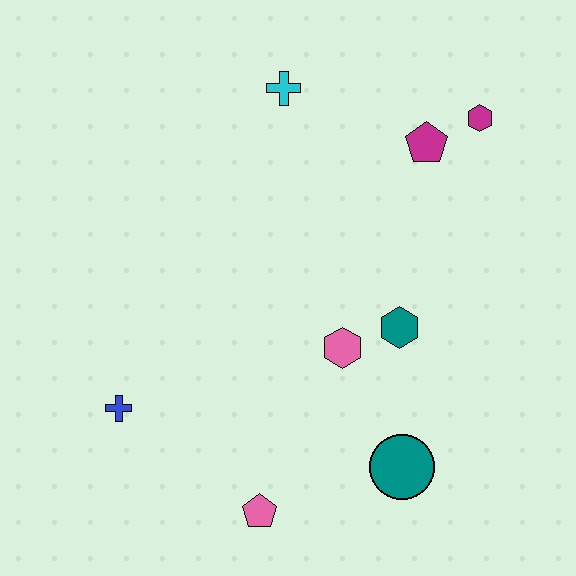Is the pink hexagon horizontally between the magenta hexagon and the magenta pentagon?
No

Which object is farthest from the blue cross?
The magenta hexagon is farthest from the blue cross.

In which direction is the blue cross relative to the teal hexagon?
The blue cross is to the left of the teal hexagon.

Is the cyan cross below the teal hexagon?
No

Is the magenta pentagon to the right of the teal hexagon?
Yes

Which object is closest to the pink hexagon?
The teal hexagon is closest to the pink hexagon.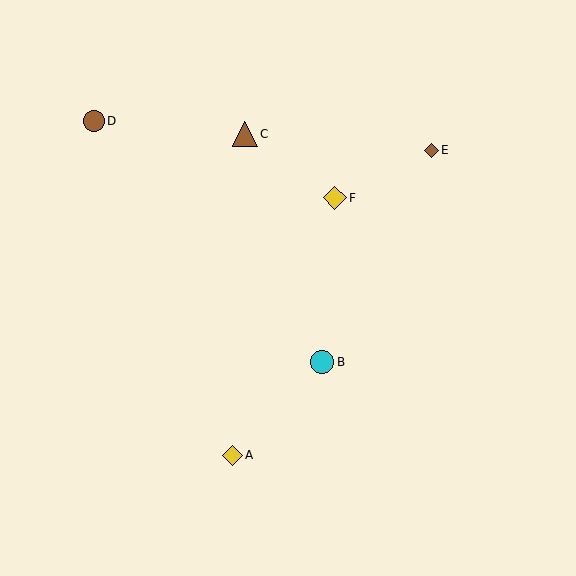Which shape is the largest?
The brown triangle (labeled C) is the largest.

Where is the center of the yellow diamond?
The center of the yellow diamond is at (232, 455).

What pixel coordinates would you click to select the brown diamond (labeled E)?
Click at (431, 150) to select the brown diamond E.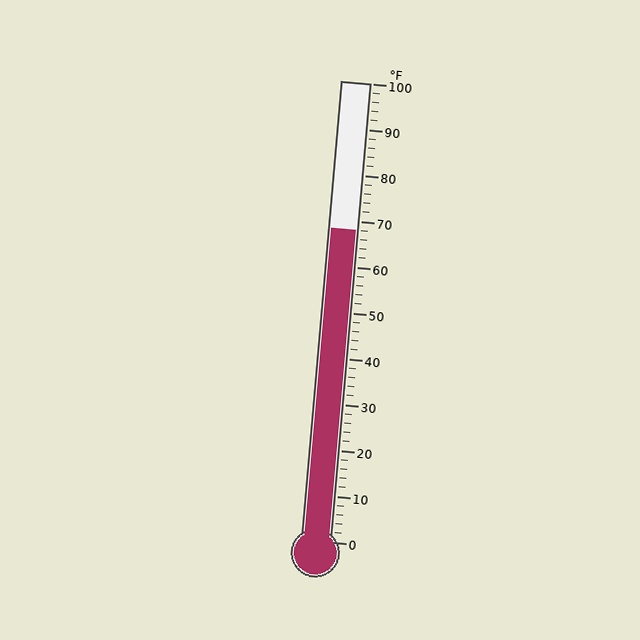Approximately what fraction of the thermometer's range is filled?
The thermometer is filled to approximately 70% of its range.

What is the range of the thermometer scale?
The thermometer scale ranges from 0°F to 100°F.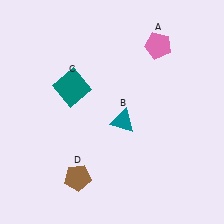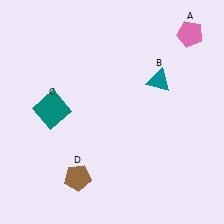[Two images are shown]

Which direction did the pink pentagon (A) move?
The pink pentagon (A) moved right.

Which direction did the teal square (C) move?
The teal square (C) moved down.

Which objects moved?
The objects that moved are: the pink pentagon (A), the teal triangle (B), the teal square (C).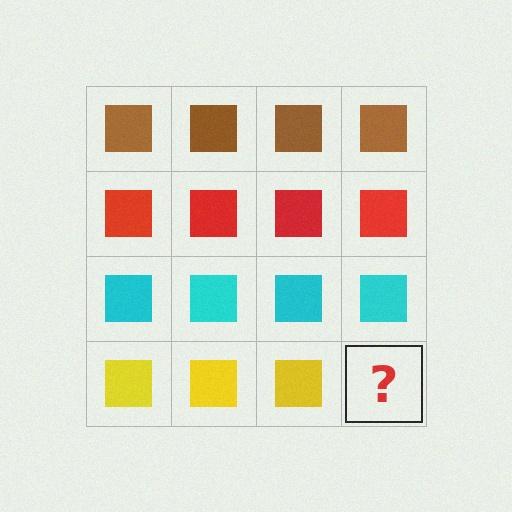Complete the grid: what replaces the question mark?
The question mark should be replaced with a yellow square.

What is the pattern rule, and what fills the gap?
The rule is that each row has a consistent color. The gap should be filled with a yellow square.